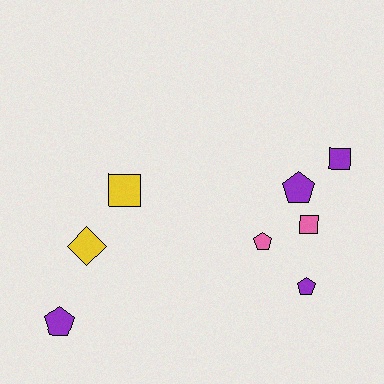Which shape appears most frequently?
Pentagon, with 4 objects.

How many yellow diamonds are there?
There is 1 yellow diamond.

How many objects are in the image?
There are 8 objects.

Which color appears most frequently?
Purple, with 4 objects.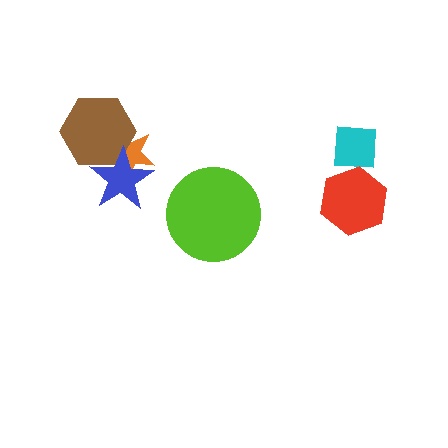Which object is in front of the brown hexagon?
The blue star is in front of the brown hexagon.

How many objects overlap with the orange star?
2 objects overlap with the orange star.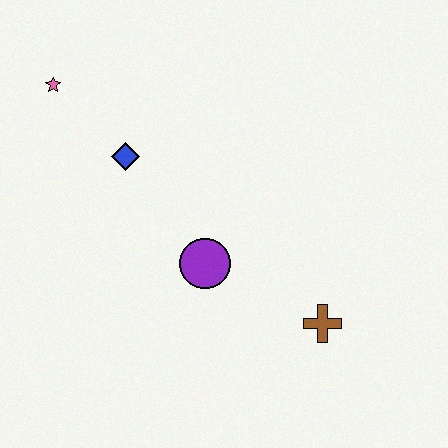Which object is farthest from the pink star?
The brown cross is farthest from the pink star.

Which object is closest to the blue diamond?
The pink star is closest to the blue diamond.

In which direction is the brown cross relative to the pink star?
The brown cross is to the right of the pink star.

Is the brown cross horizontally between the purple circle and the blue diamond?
No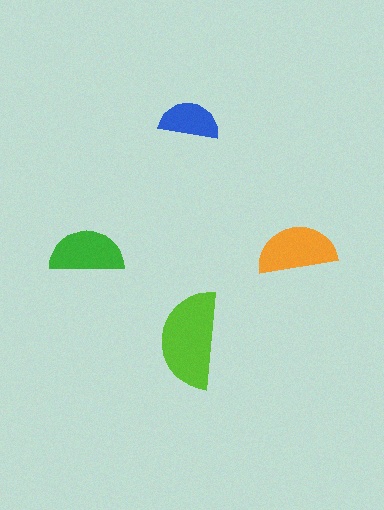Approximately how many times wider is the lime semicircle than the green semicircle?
About 1.5 times wider.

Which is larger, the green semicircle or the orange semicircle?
The orange one.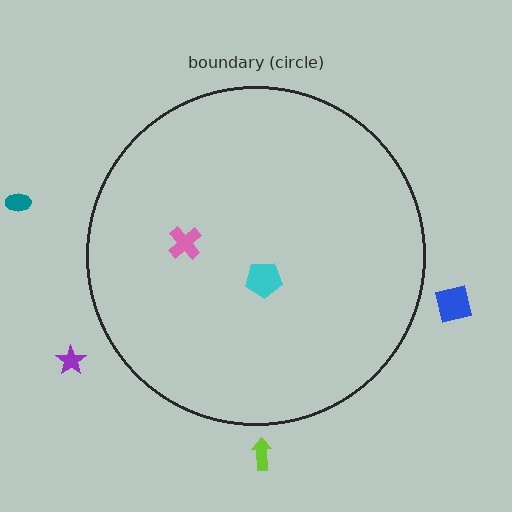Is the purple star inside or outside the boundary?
Outside.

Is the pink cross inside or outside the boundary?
Inside.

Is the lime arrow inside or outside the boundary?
Outside.